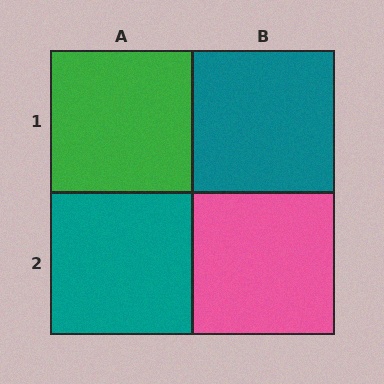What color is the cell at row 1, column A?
Green.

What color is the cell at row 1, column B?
Teal.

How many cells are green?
1 cell is green.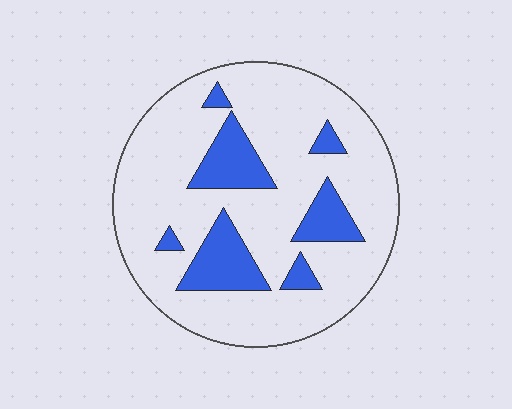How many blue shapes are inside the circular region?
7.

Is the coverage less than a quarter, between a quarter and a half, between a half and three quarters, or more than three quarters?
Less than a quarter.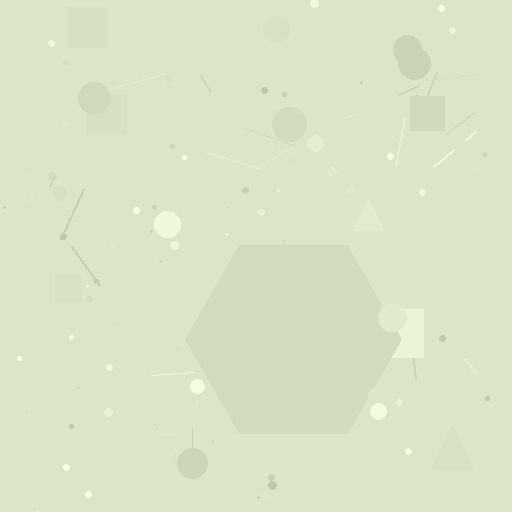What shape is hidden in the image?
A hexagon is hidden in the image.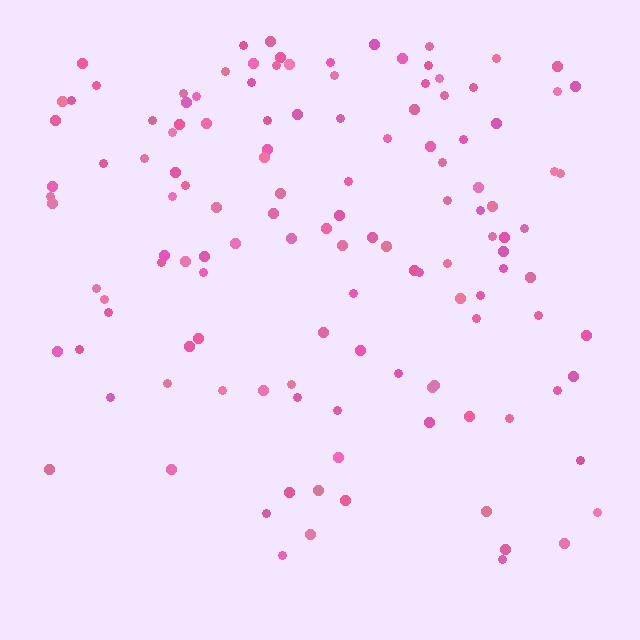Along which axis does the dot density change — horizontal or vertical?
Vertical.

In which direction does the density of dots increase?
From bottom to top, with the top side densest.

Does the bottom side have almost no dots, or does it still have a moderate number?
Still a moderate number, just noticeably fewer than the top.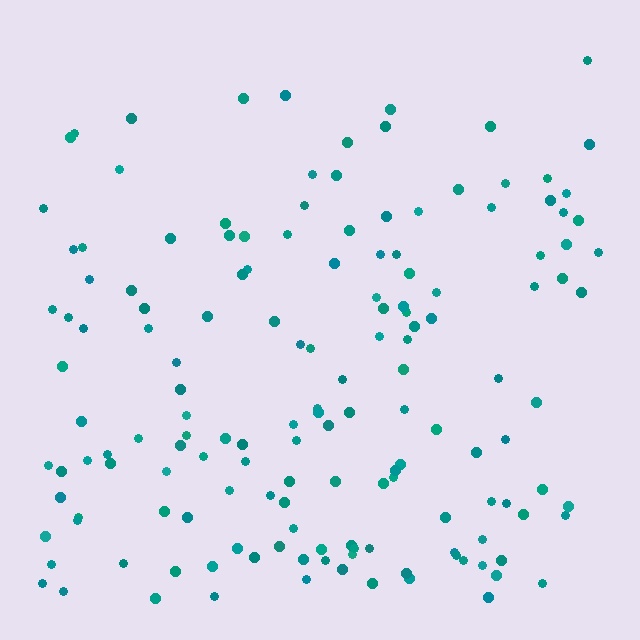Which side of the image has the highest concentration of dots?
The bottom.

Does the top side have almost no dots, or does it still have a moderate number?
Still a moderate number, just noticeably fewer than the bottom.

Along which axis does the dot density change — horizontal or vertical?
Vertical.